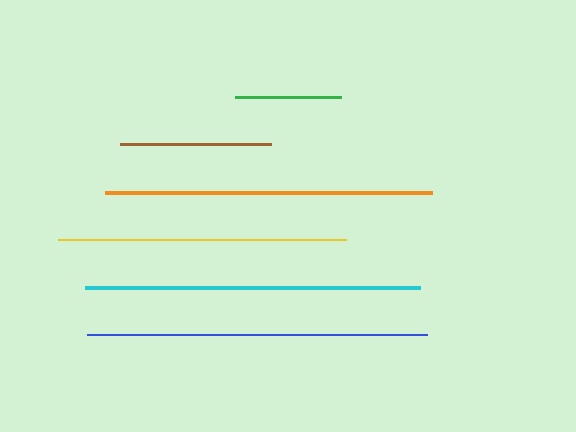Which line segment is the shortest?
The green line is the shortest at approximately 106 pixels.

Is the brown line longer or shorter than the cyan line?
The cyan line is longer than the brown line.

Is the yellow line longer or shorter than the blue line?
The blue line is longer than the yellow line.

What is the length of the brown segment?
The brown segment is approximately 150 pixels long.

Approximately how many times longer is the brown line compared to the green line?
The brown line is approximately 1.4 times the length of the green line.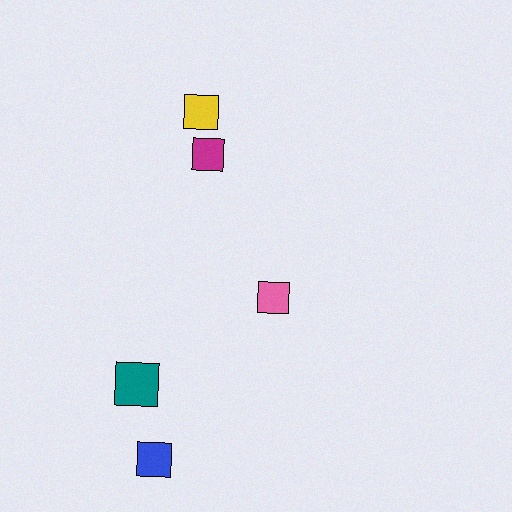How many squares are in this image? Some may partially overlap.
There are 5 squares.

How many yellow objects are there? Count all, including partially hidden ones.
There is 1 yellow object.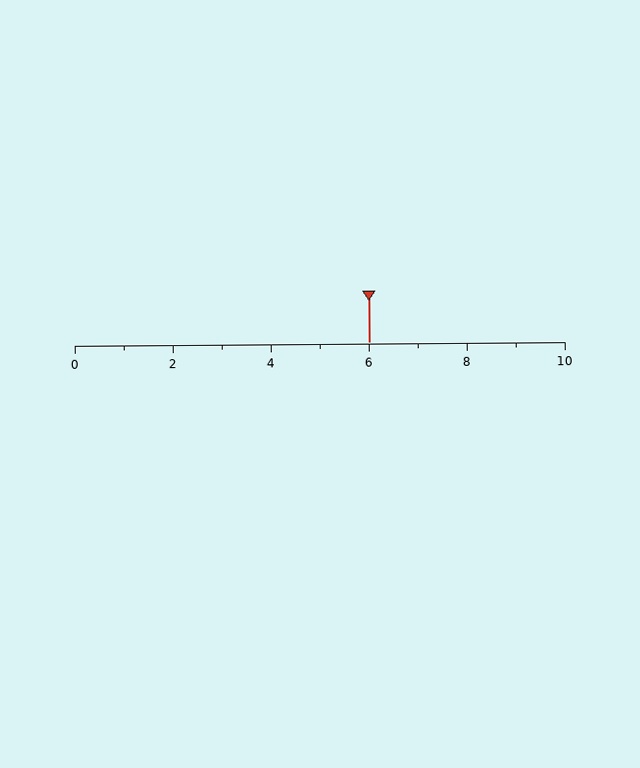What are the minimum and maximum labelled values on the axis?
The axis runs from 0 to 10.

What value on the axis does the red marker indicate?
The marker indicates approximately 6.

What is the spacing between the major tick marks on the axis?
The major ticks are spaced 2 apart.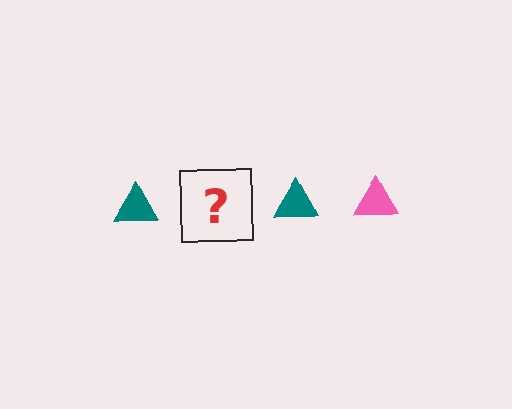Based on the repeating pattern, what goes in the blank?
The blank should be a pink triangle.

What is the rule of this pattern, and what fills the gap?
The rule is that the pattern cycles through teal, pink triangles. The gap should be filled with a pink triangle.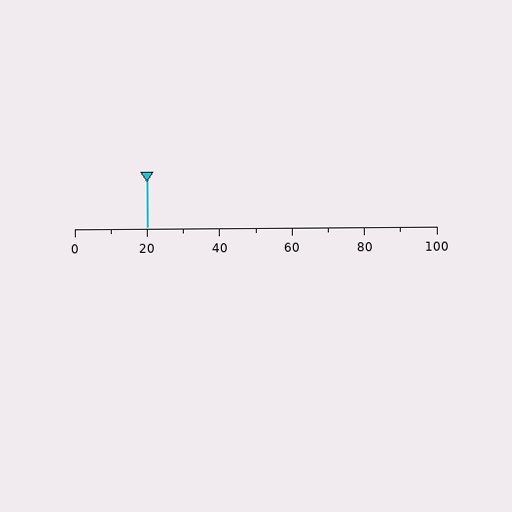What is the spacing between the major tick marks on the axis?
The major ticks are spaced 20 apart.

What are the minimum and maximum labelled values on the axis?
The axis runs from 0 to 100.